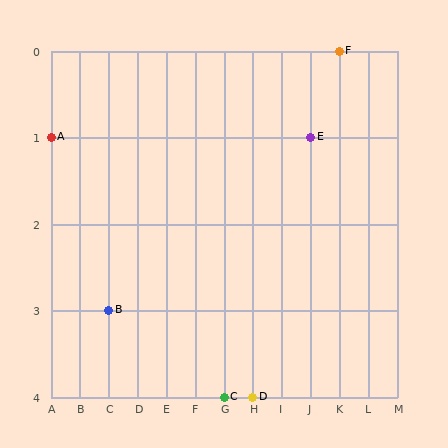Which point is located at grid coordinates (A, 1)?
Point A is at (A, 1).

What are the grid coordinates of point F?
Point F is at grid coordinates (K, 0).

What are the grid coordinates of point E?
Point E is at grid coordinates (J, 1).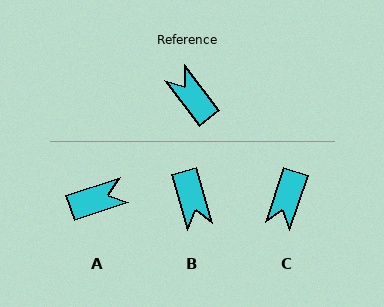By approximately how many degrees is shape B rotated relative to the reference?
Approximately 159 degrees counter-clockwise.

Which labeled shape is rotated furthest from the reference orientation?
B, about 159 degrees away.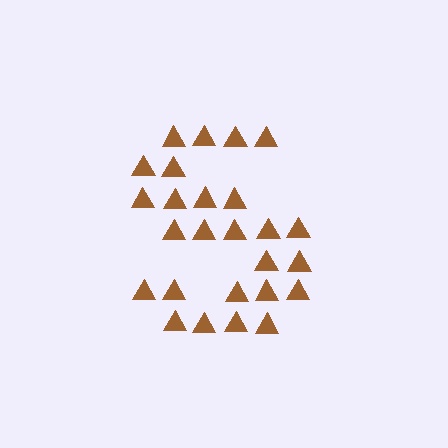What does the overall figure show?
The overall figure shows the letter S.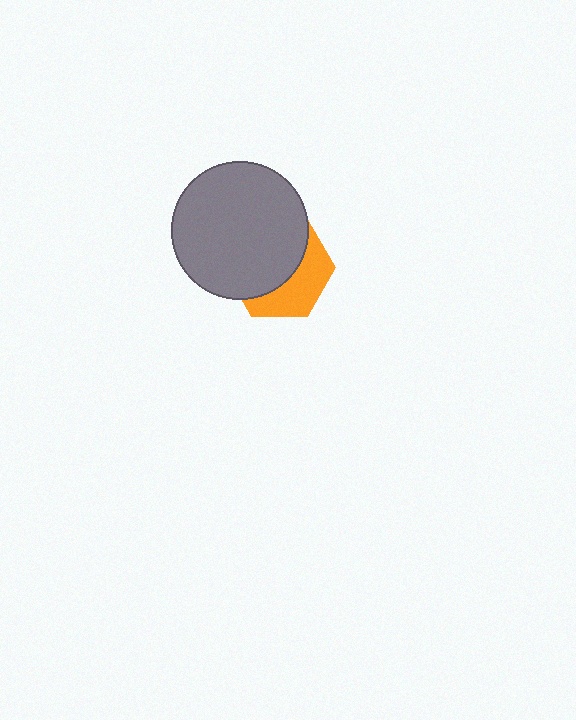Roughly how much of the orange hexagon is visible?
A small part of it is visible (roughly 41%).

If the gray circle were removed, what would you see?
You would see the complete orange hexagon.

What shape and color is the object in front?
The object in front is a gray circle.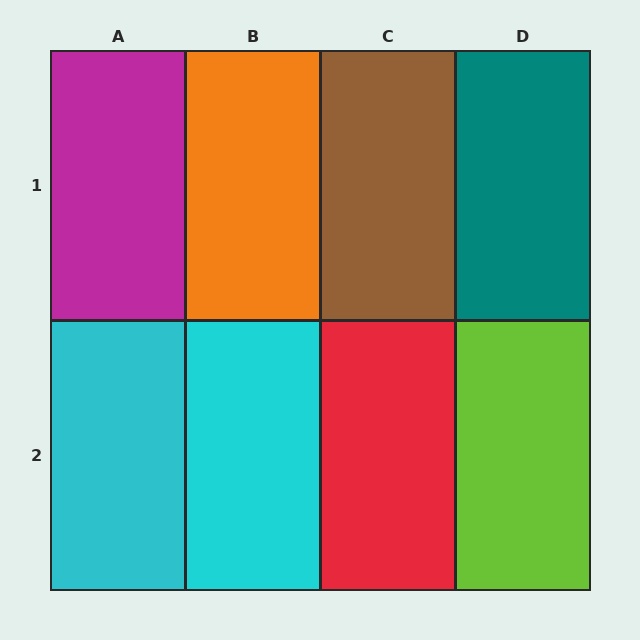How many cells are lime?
1 cell is lime.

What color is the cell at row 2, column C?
Red.